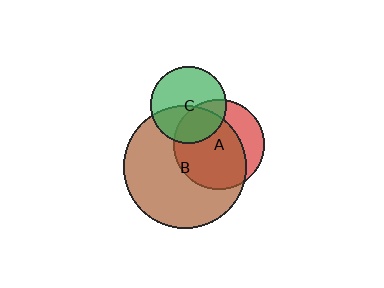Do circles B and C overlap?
Yes.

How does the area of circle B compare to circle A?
Approximately 1.8 times.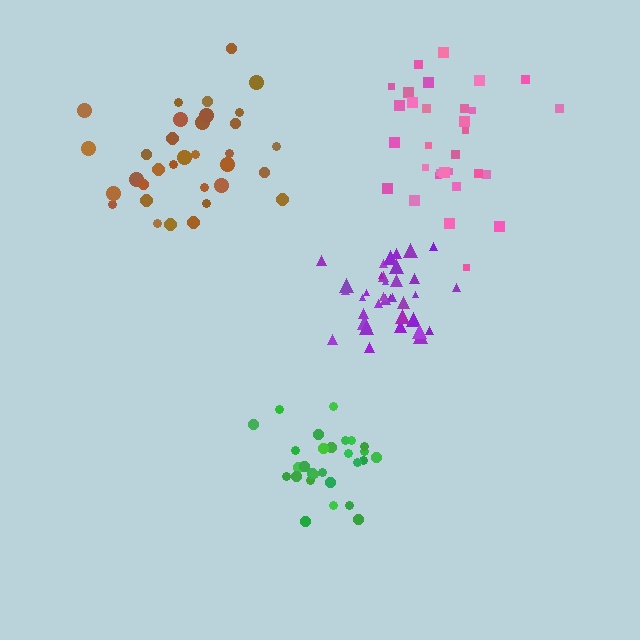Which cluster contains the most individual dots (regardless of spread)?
Purple (35).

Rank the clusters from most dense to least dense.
purple, green, brown, pink.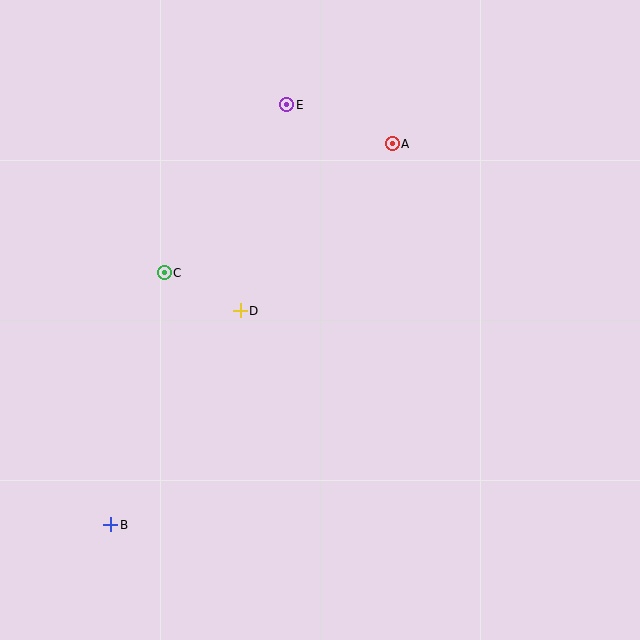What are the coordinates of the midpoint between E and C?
The midpoint between E and C is at (225, 189).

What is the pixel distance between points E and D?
The distance between E and D is 211 pixels.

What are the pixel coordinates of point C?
Point C is at (164, 273).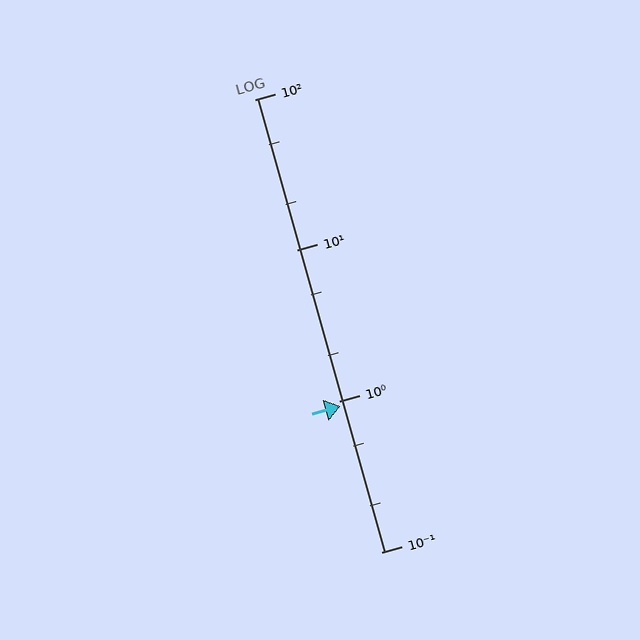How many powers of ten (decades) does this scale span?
The scale spans 3 decades, from 0.1 to 100.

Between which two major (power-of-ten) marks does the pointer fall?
The pointer is between 0.1 and 1.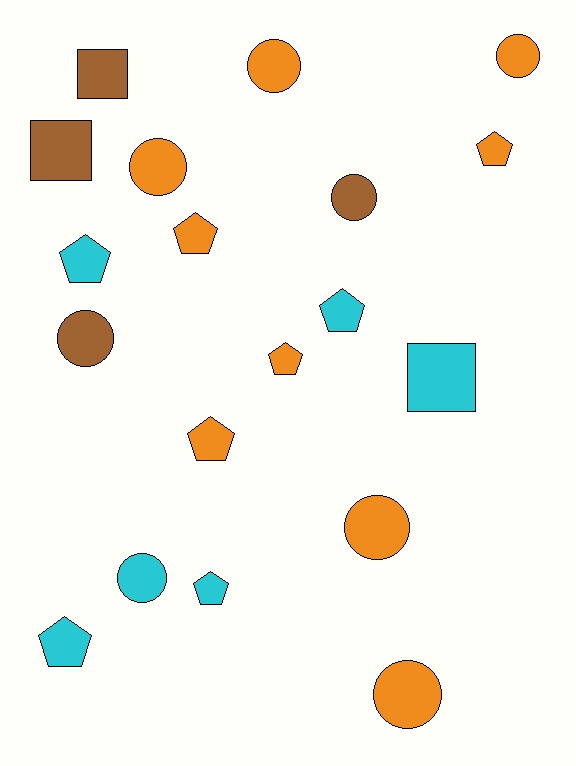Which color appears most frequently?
Orange, with 9 objects.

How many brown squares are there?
There are 2 brown squares.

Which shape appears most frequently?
Circle, with 8 objects.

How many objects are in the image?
There are 19 objects.